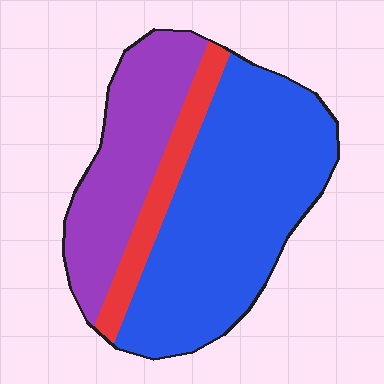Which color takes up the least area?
Red, at roughly 10%.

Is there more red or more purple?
Purple.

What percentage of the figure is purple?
Purple covers around 30% of the figure.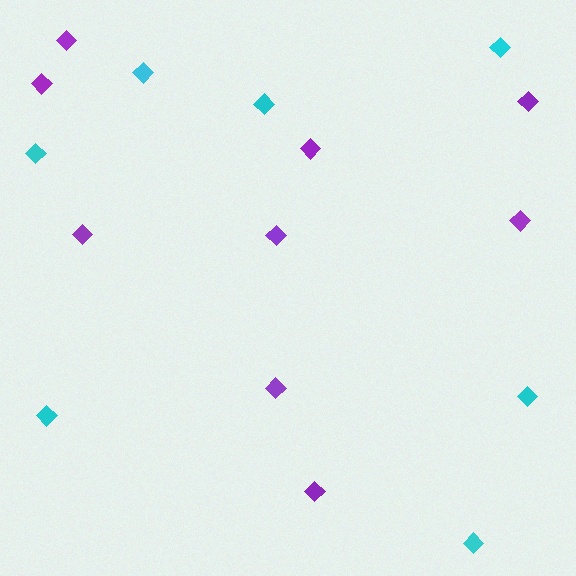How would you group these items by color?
There are 2 groups: one group of cyan diamonds (7) and one group of purple diamonds (9).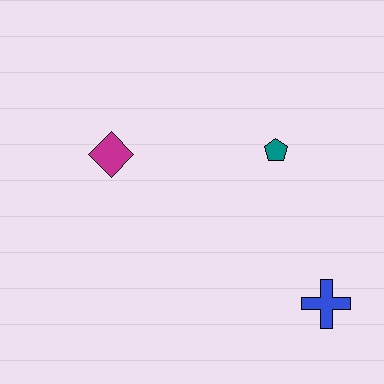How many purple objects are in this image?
There are no purple objects.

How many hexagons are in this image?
There are no hexagons.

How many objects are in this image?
There are 3 objects.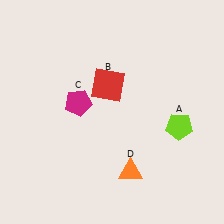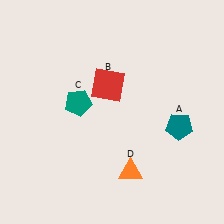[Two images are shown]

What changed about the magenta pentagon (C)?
In Image 1, C is magenta. In Image 2, it changed to teal.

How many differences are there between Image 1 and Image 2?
There are 2 differences between the two images.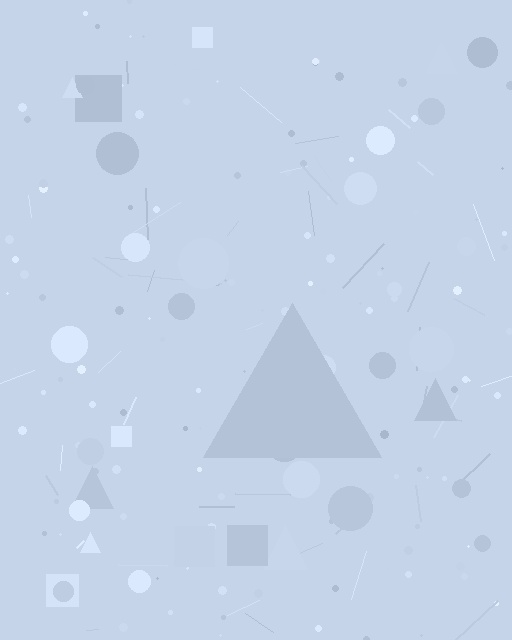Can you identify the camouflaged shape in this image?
The camouflaged shape is a triangle.